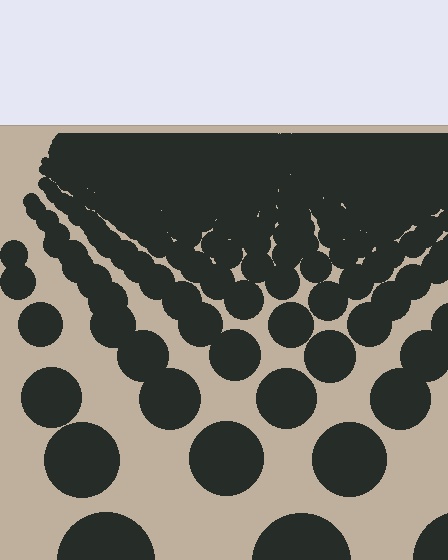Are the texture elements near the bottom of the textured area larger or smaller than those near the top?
Larger. Near the bottom, elements are closer to the viewer and appear at a bigger on-screen size.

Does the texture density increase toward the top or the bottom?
Density increases toward the top.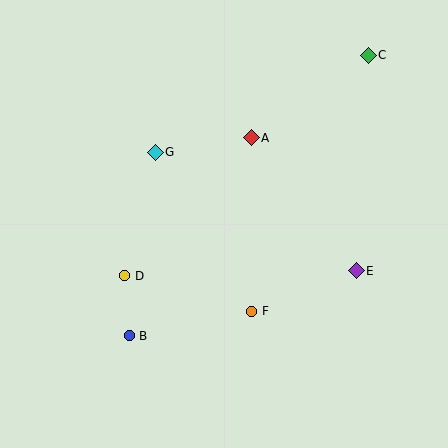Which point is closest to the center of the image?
Point A at (251, 138) is closest to the center.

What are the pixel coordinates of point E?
Point E is at (356, 271).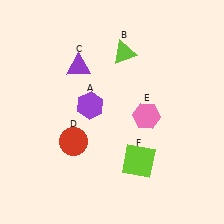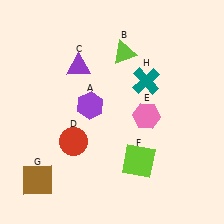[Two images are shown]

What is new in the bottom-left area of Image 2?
A brown square (G) was added in the bottom-left area of Image 2.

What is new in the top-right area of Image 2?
A teal cross (H) was added in the top-right area of Image 2.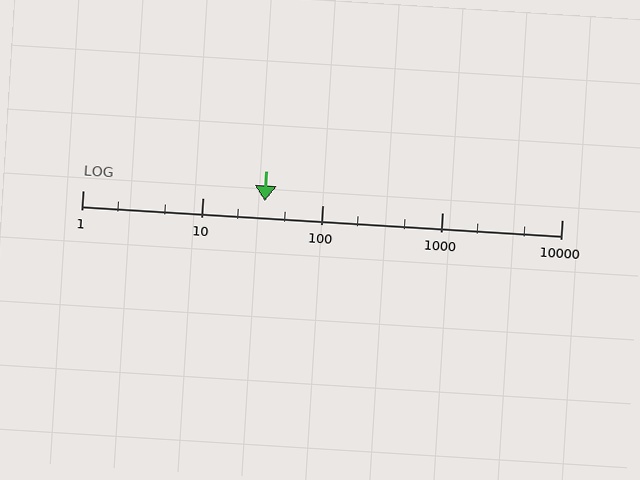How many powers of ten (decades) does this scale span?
The scale spans 4 decades, from 1 to 10000.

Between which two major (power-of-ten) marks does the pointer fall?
The pointer is between 10 and 100.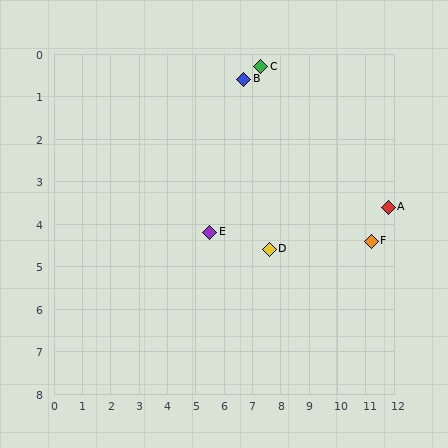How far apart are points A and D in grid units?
Points A and D are about 4.3 grid units apart.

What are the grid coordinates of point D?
Point D is at approximately (7.6, 4.6).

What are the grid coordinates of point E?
Point E is at approximately (5.5, 4.2).